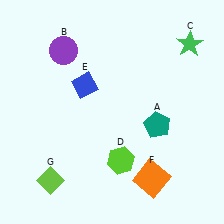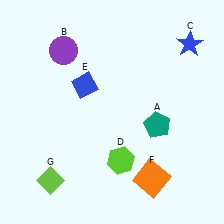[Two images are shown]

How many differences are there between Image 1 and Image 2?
There is 1 difference between the two images.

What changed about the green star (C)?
In Image 1, C is green. In Image 2, it changed to blue.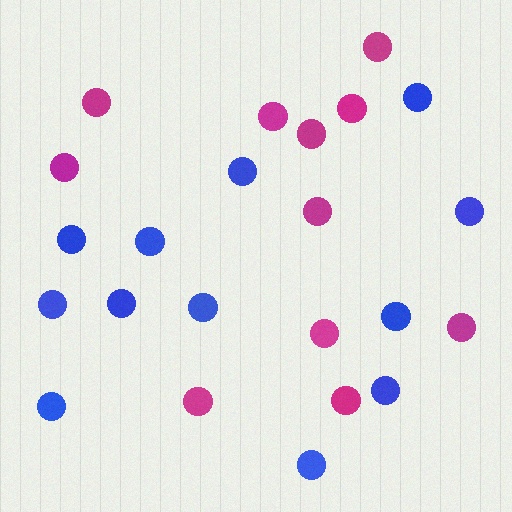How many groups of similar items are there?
There are 2 groups: one group of magenta circles (11) and one group of blue circles (12).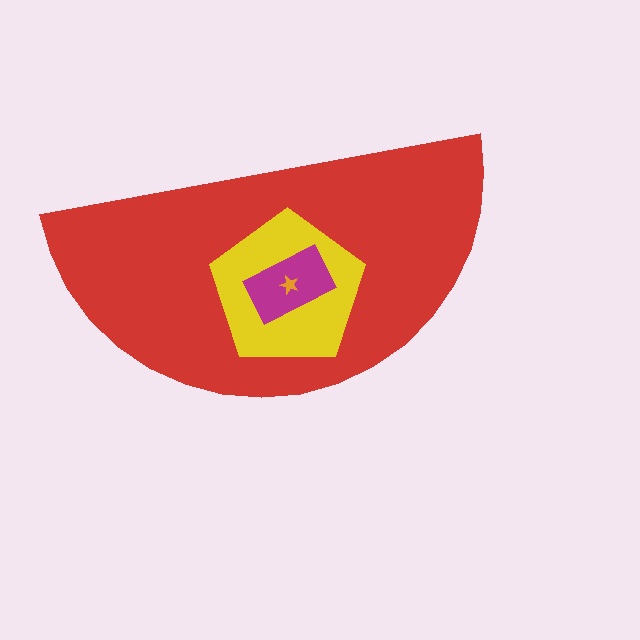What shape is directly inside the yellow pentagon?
The magenta rectangle.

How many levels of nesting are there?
4.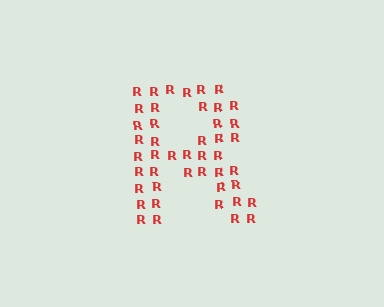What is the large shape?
The large shape is the letter R.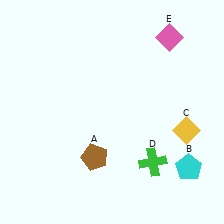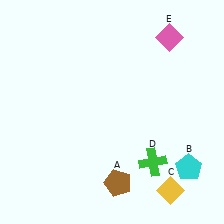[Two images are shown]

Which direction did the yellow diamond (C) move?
The yellow diamond (C) moved down.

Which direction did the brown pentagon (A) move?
The brown pentagon (A) moved down.